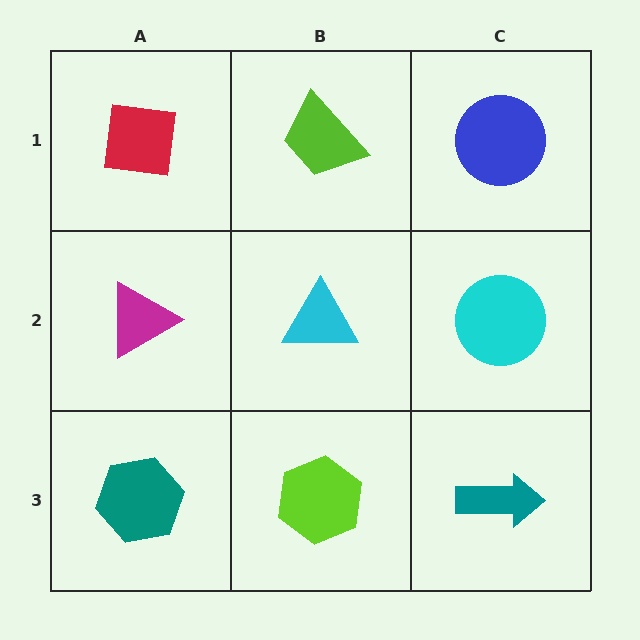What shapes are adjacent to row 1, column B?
A cyan triangle (row 2, column B), a red square (row 1, column A), a blue circle (row 1, column C).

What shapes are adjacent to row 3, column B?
A cyan triangle (row 2, column B), a teal hexagon (row 3, column A), a teal arrow (row 3, column C).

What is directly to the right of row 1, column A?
A lime trapezoid.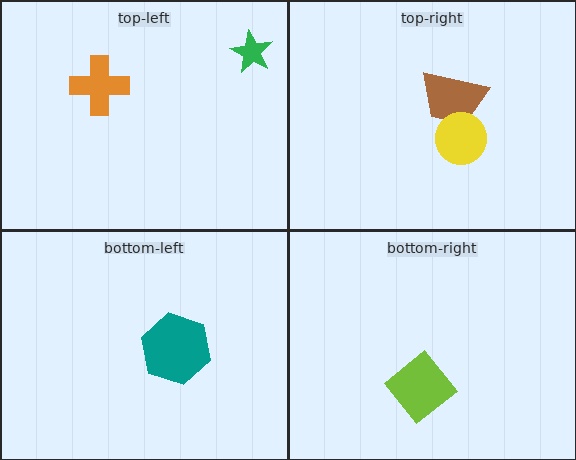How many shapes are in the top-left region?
2.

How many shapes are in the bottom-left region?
1.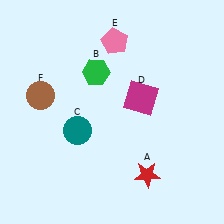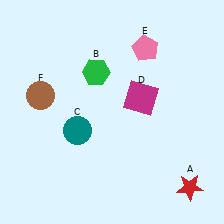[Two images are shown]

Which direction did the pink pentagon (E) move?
The pink pentagon (E) moved right.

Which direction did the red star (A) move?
The red star (A) moved right.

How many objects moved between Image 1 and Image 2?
2 objects moved between the two images.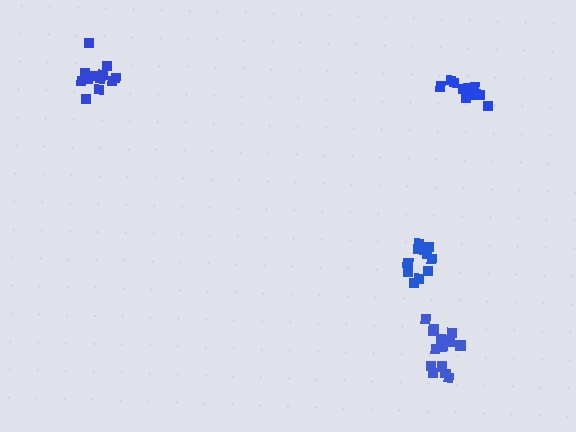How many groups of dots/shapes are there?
There are 4 groups.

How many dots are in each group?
Group 1: 15 dots, Group 2: 11 dots, Group 3: 11 dots, Group 4: 12 dots (49 total).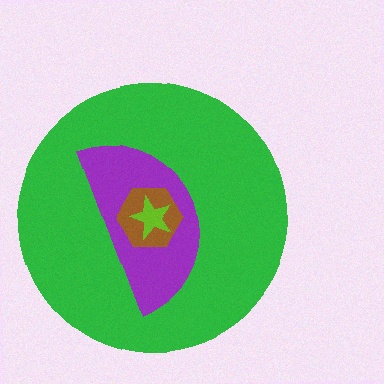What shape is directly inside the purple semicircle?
The brown hexagon.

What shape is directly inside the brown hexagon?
The lime star.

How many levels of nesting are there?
4.